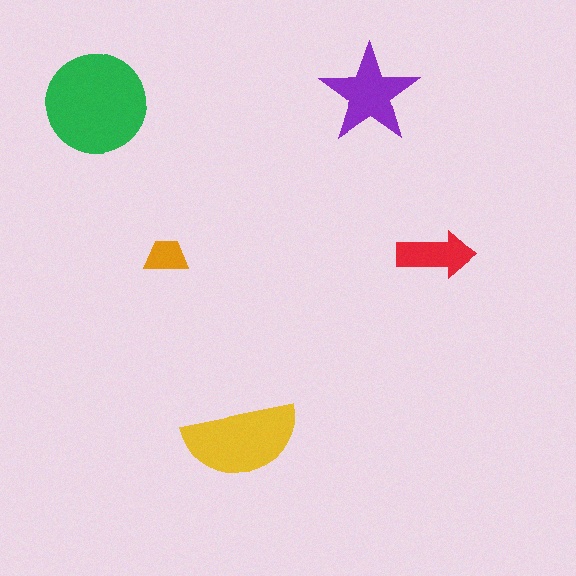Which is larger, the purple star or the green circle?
The green circle.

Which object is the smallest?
The orange trapezoid.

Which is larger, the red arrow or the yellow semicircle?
The yellow semicircle.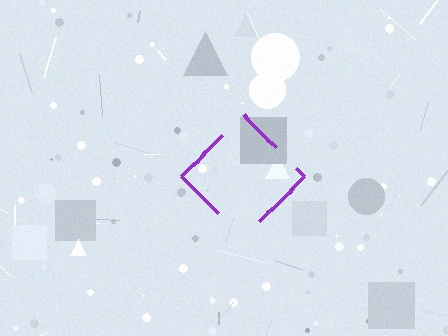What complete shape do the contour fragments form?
The contour fragments form a diamond.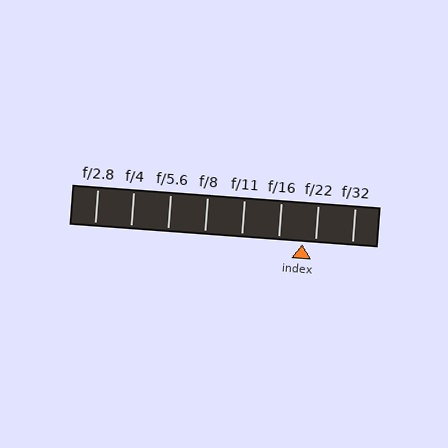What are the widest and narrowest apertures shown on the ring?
The widest aperture shown is f/2.8 and the narrowest is f/32.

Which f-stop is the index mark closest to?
The index mark is closest to f/22.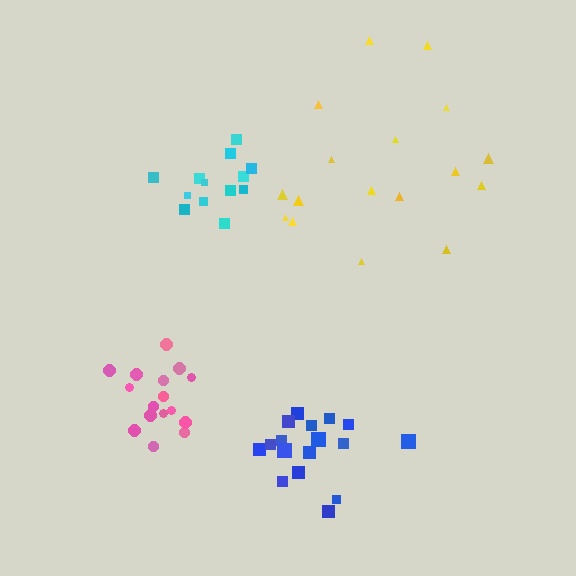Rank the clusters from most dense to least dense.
pink, cyan, blue, yellow.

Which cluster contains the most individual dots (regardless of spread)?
Blue (19).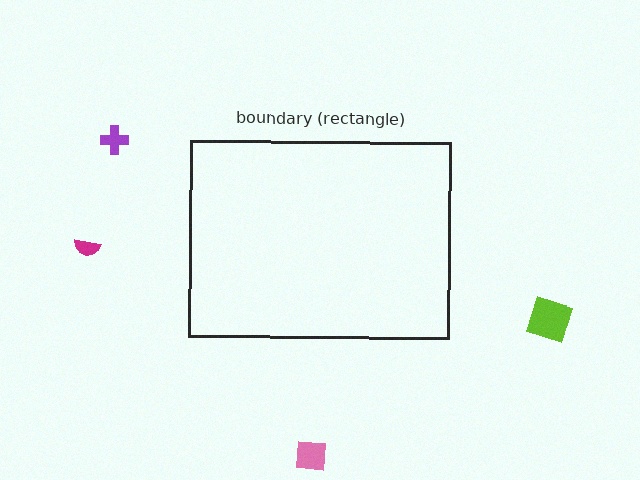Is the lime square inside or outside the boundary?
Outside.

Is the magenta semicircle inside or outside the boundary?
Outside.